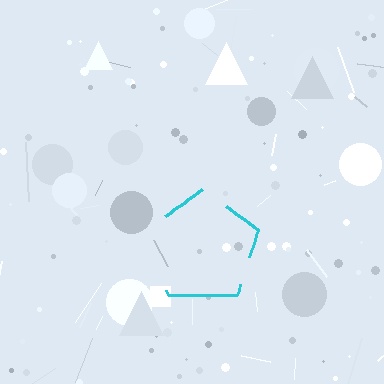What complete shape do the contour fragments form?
The contour fragments form a pentagon.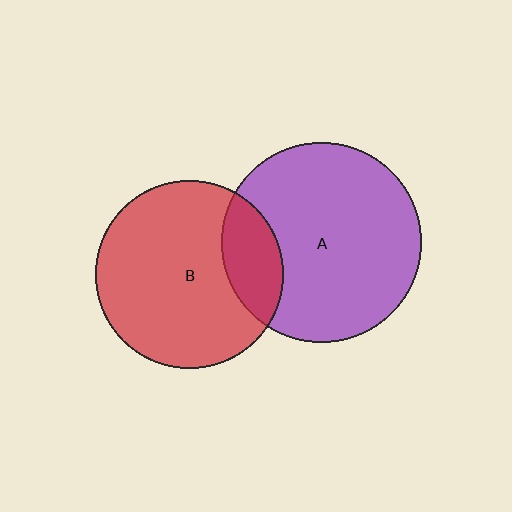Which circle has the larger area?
Circle A (purple).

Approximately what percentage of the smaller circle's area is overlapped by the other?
Approximately 20%.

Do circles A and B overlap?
Yes.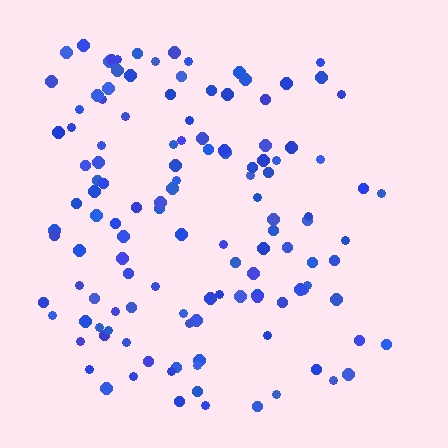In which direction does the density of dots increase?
From right to left, with the left side densest.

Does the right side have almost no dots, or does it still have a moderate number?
Still a moderate number, just noticeably fewer than the left.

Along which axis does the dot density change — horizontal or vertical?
Horizontal.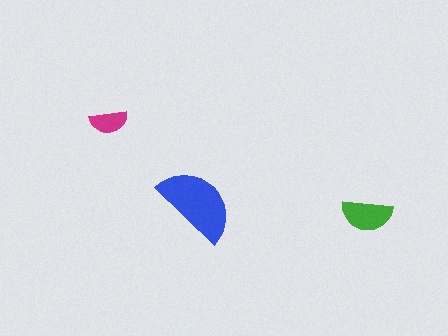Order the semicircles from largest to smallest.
the blue one, the green one, the magenta one.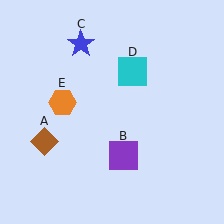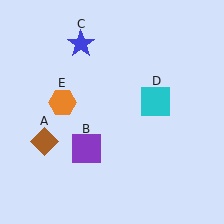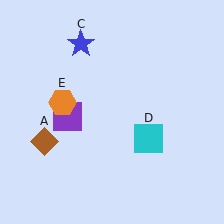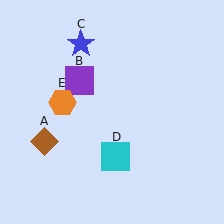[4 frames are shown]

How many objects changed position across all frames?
2 objects changed position: purple square (object B), cyan square (object D).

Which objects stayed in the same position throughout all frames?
Brown diamond (object A) and blue star (object C) and orange hexagon (object E) remained stationary.